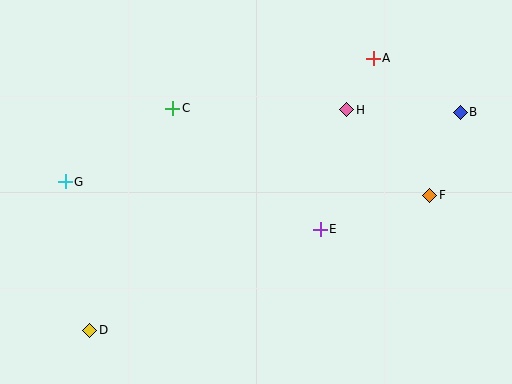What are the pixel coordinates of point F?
Point F is at (430, 195).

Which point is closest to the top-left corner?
Point G is closest to the top-left corner.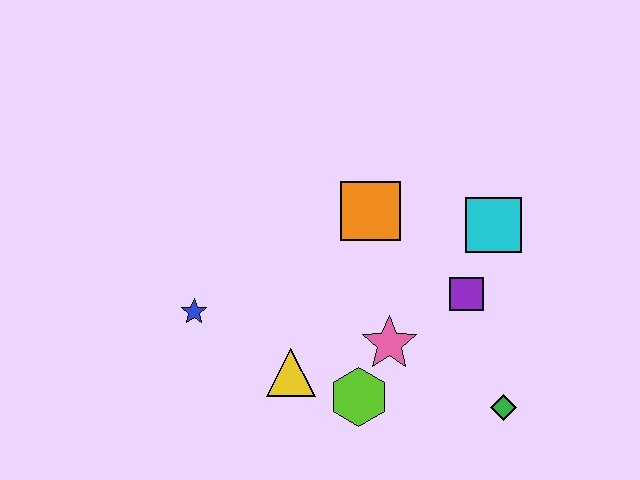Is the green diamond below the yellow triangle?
Yes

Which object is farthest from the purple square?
The blue star is farthest from the purple square.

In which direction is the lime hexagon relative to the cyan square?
The lime hexagon is below the cyan square.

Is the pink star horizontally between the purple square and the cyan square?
No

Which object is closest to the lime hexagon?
The pink star is closest to the lime hexagon.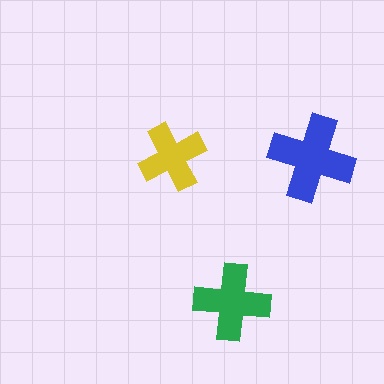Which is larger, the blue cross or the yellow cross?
The blue one.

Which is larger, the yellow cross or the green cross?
The green one.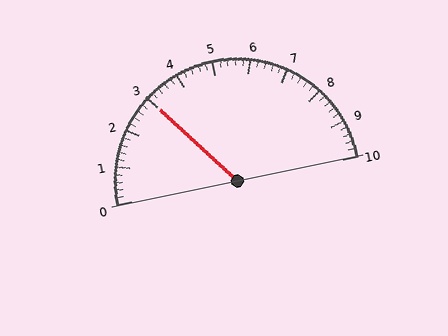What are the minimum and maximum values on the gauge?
The gauge ranges from 0 to 10.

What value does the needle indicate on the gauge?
The needle indicates approximately 3.0.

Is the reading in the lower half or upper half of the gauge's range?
The reading is in the lower half of the range (0 to 10).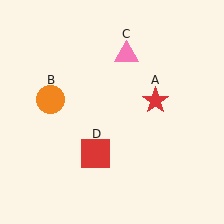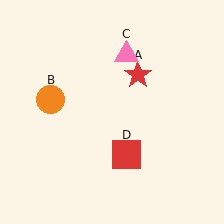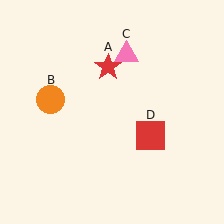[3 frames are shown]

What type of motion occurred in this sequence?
The red star (object A), red square (object D) rotated counterclockwise around the center of the scene.